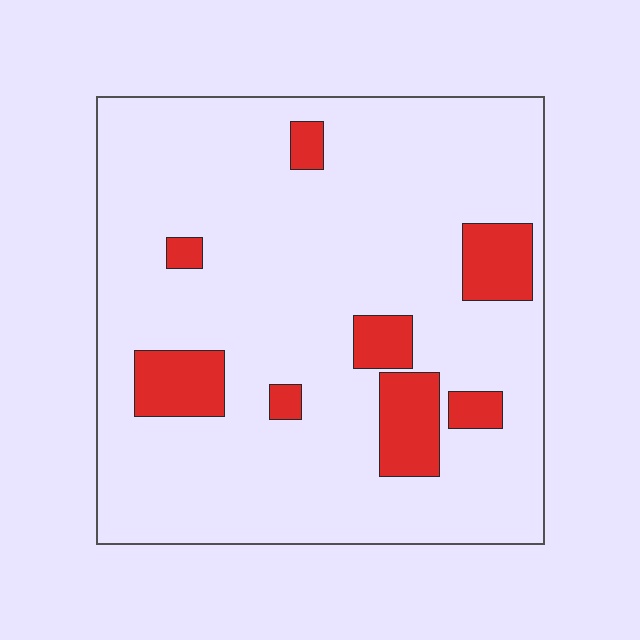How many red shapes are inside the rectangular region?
8.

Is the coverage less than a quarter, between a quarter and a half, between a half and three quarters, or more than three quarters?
Less than a quarter.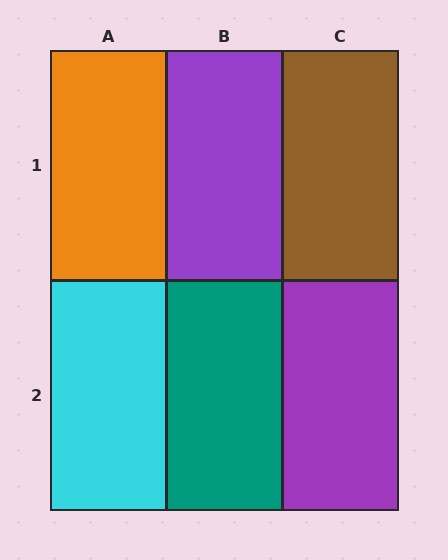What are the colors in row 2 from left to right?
Cyan, teal, purple.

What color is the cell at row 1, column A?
Orange.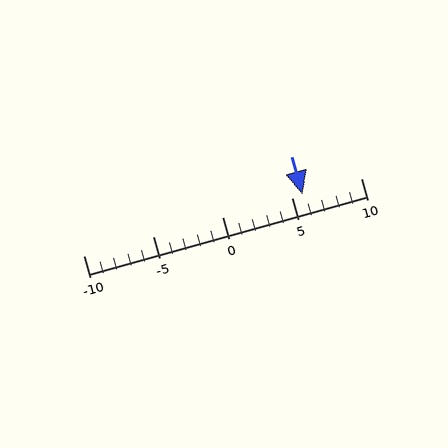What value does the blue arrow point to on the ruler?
The blue arrow points to approximately 6.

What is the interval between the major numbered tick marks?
The major tick marks are spaced 5 units apart.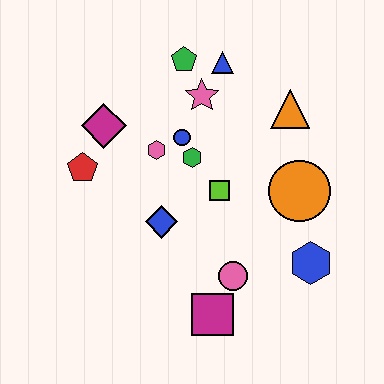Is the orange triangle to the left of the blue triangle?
No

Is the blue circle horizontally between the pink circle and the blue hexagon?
No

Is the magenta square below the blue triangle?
Yes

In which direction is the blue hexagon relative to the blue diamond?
The blue hexagon is to the right of the blue diamond.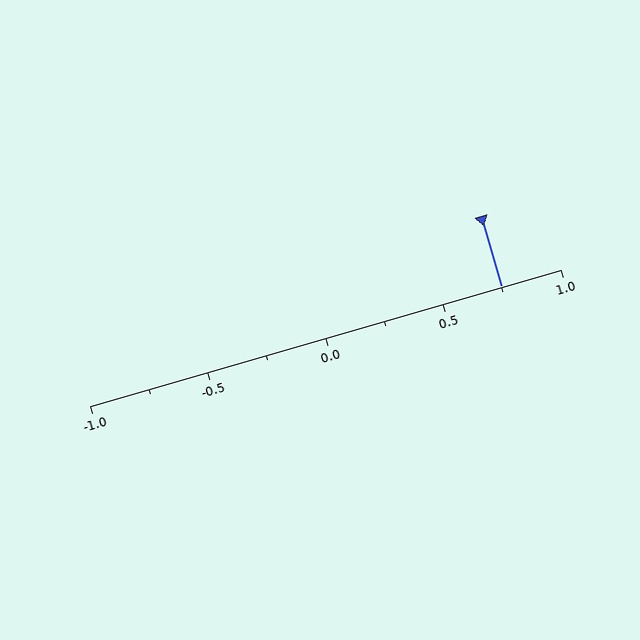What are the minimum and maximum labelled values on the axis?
The axis runs from -1.0 to 1.0.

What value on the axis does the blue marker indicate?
The marker indicates approximately 0.75.